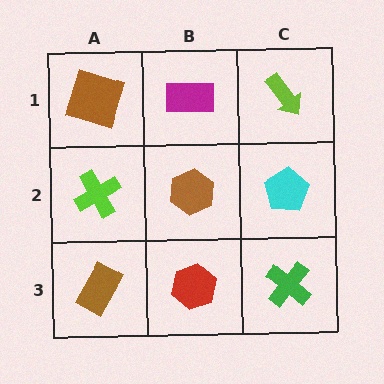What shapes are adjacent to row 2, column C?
A lime arrow (row 1, column C), a green cross (row 3, column C), a brown hexagon (row 2, column B).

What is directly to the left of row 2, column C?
A brown hexagon.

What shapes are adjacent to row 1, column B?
A brown hexagon (row 2, column B), a brown square (row 1, column A), a lime arrow (row 1, column C).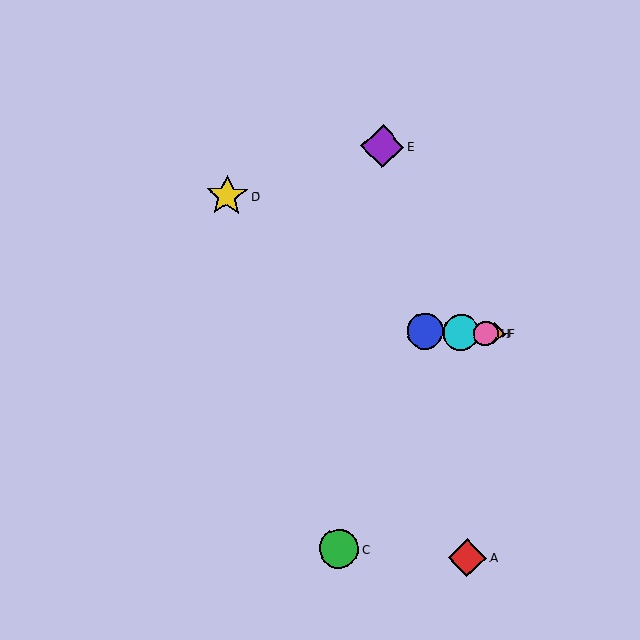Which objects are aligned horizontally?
Objects B, F, G, H are aligned horizontally.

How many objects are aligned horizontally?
4 objects (B, F, G, H) are aligned horizontally.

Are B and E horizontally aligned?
No, B is at y≈331 and E is at y≈146.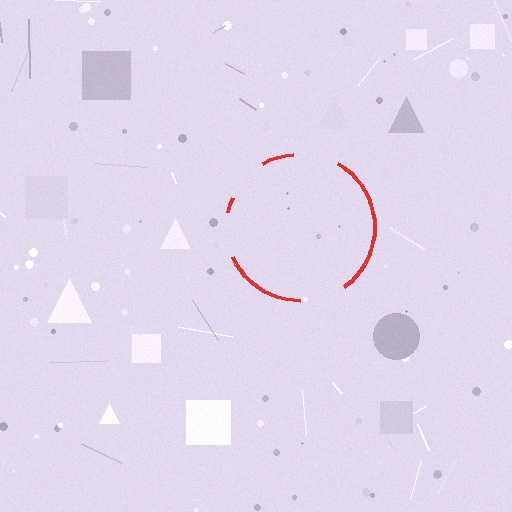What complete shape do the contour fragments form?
The contour fragments form a circle.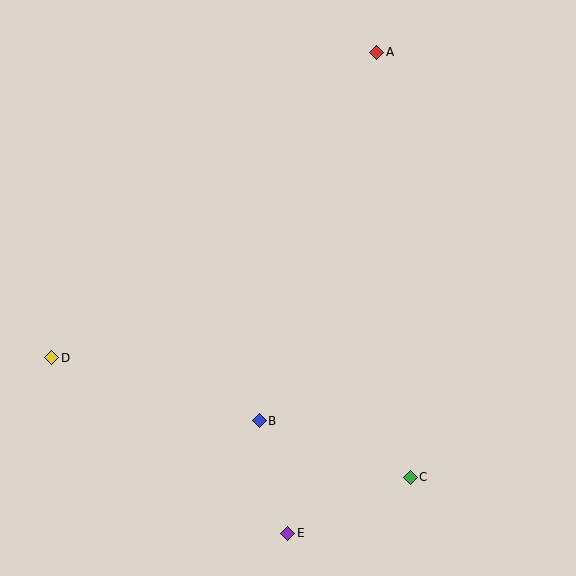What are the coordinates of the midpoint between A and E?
The midpoint between A and E is at (332, 293).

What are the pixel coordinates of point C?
Point C is at (410, 477).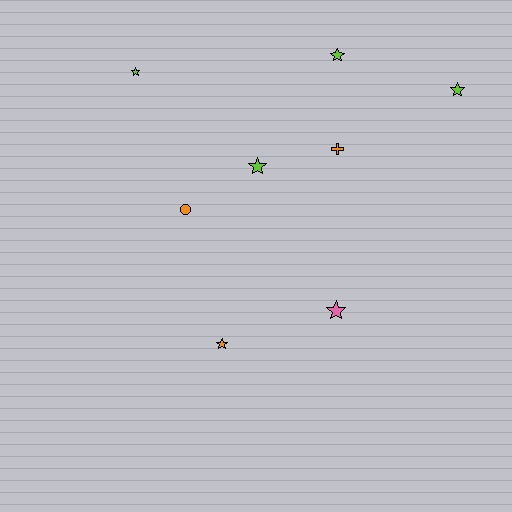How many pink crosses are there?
There are no pink crosses.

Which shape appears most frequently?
Star, with 6 objects.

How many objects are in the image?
There are 8 objects.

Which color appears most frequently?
Lime, with 4 objects.